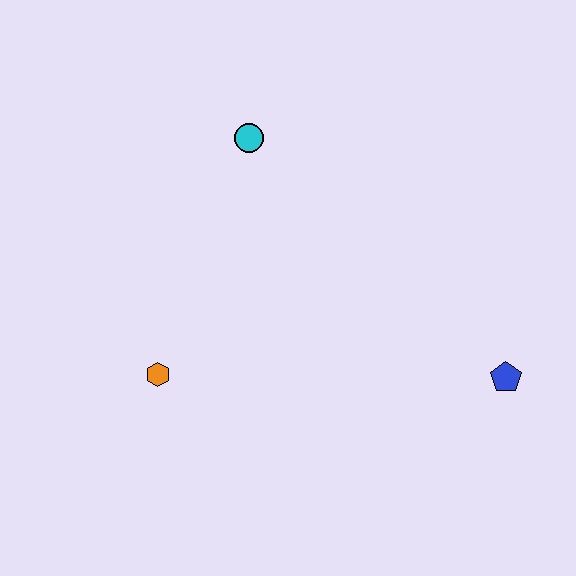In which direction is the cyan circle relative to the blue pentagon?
The cyan circle is to the left of the blue pentagon.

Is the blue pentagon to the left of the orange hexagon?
No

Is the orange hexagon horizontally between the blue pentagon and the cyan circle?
No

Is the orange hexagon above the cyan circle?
No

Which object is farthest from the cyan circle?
The blue pentagon is farthest from the cyan circle.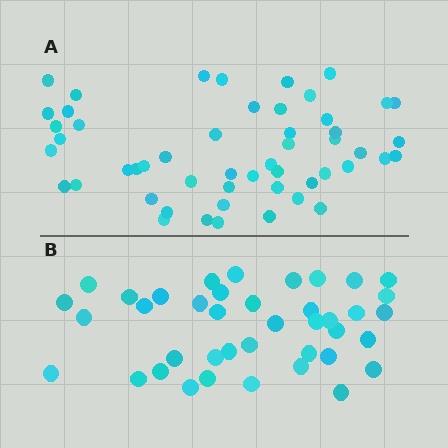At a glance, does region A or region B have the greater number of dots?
Region A (the top region) has more dots.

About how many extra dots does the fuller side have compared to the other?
Region A has roughly 12 or so more dots than region B.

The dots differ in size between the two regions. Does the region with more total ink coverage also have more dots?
No. Region B has more total ink coverage because its dots are larger, but region A actually contains more individual dots. Total area can be misleading — the number of items is what matters here.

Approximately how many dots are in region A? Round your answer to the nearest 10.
About 50 dots. (The exact count is 52, which rounds to 50.)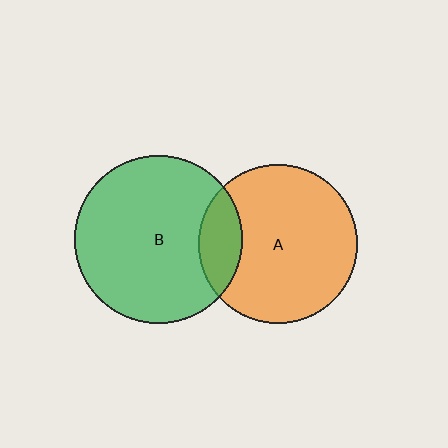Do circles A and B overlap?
Yes.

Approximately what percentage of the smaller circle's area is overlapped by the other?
Approximately 15%.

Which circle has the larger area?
Circle B (green).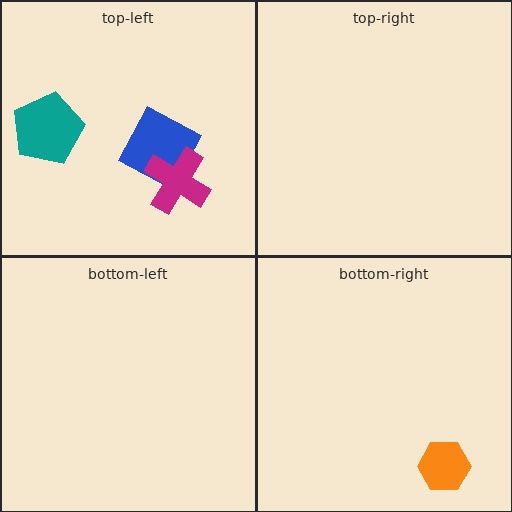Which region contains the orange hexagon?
The bottom-right region.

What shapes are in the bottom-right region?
The orange hexagon.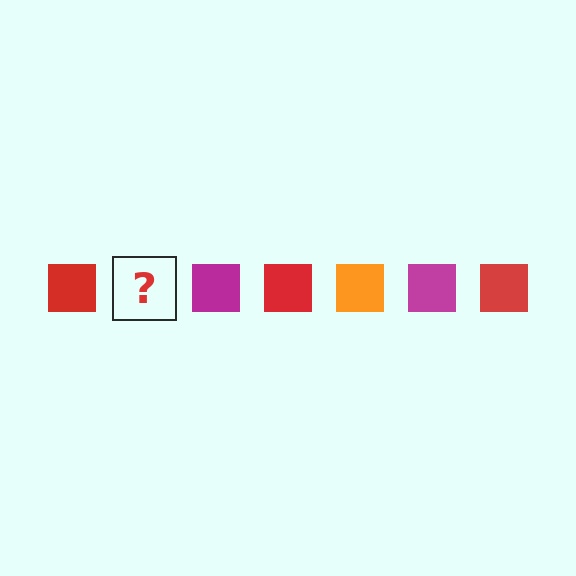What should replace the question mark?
The question mark should be replaced with an orange square.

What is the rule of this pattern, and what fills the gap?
The rule is that the pattern cycles through red, orange, magenta squares. The gap should be filled with an orange square.